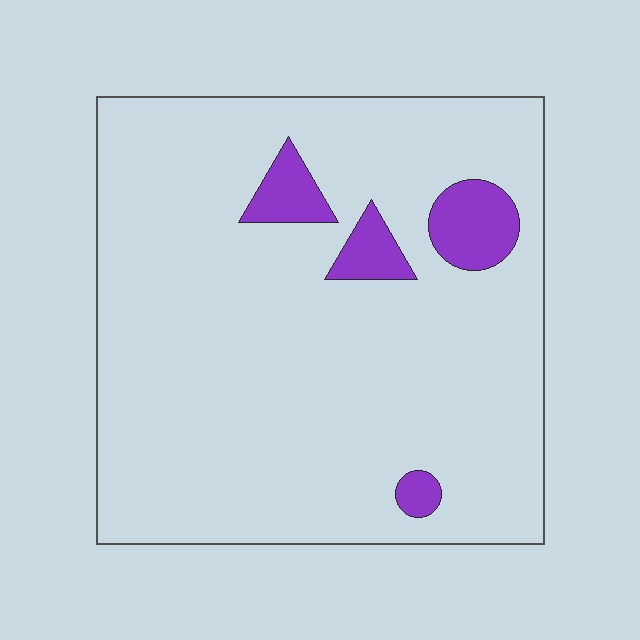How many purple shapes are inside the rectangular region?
4.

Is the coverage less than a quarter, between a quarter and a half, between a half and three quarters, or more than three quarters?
Less than a quarter.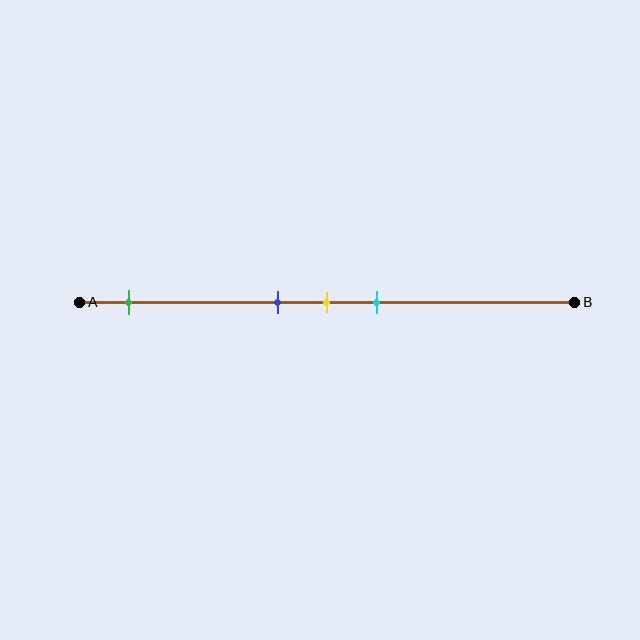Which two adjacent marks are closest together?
The blue and yellow marks are the closest adjacent pair.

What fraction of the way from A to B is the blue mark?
The blue mark is approximately 40% (0.4) of the way from A to B.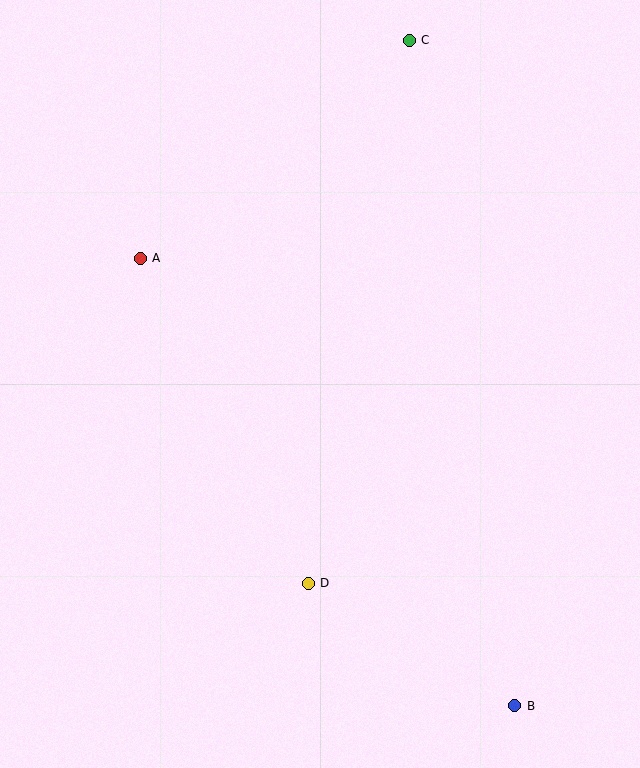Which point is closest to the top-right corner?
Point C is closest to the top-right corner.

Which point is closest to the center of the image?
Point D at (308, 583) is closest to the center.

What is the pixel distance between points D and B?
The distance between D and B is 240 pixels.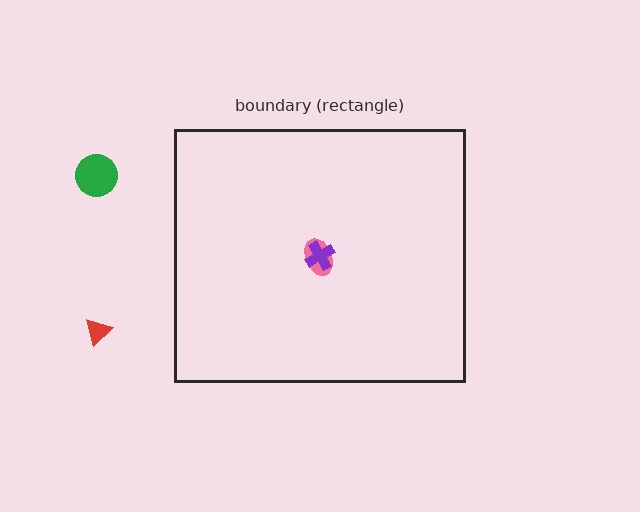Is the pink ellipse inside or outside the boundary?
Inside.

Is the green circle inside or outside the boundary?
Outside.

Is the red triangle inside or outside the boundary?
Outside.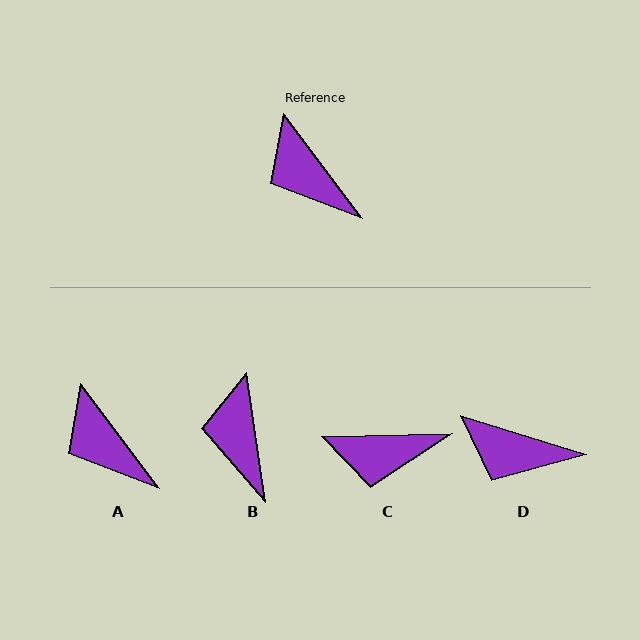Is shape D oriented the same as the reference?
No, it is off by about 36 degrees.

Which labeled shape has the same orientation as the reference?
A.